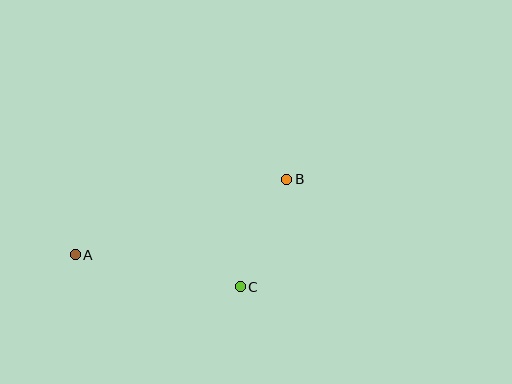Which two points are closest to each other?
Points B and C are closest to each other.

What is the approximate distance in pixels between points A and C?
The distance between A and C is approximately 168 pixels.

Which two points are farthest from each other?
Points A and B are farthest from each other.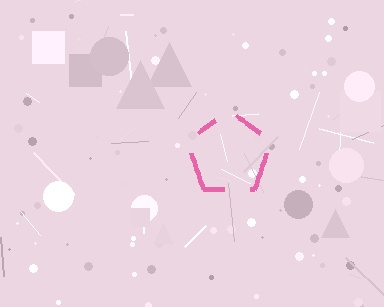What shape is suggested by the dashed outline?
The dashed outline suggests a pentagon.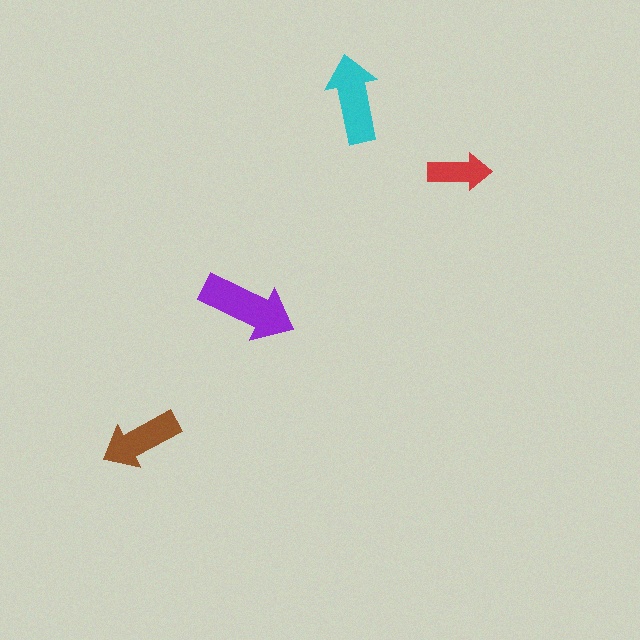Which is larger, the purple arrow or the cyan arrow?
The purple one.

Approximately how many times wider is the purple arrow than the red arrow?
About 1.5 times wider.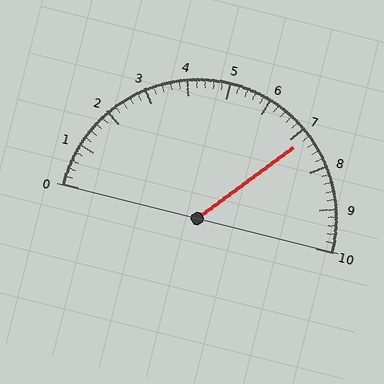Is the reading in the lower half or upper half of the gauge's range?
The reading is in the upper half of the range (0 to 10).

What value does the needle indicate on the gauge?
The needle indicates approximately 7.2.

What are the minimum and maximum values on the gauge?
The gauge ranges from 0 to 10.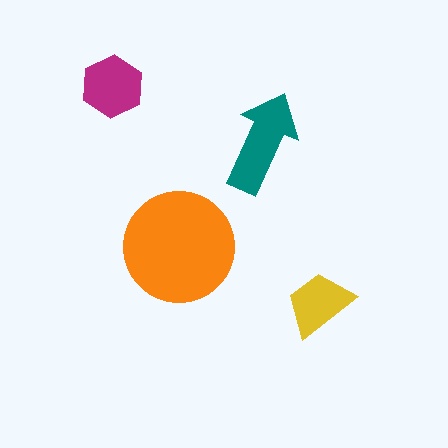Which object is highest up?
The magenta hexagon is topmost.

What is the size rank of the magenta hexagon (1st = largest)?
3rd.